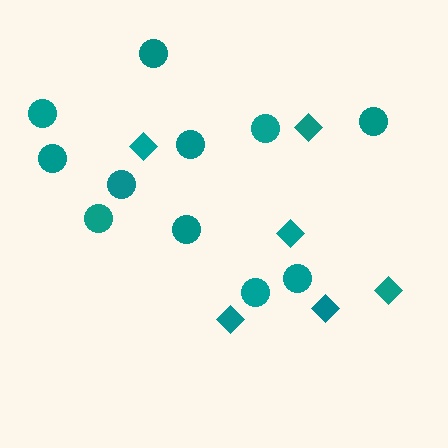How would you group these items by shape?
There are 2 groups: one group of circles (11) and one group of diamonds (6).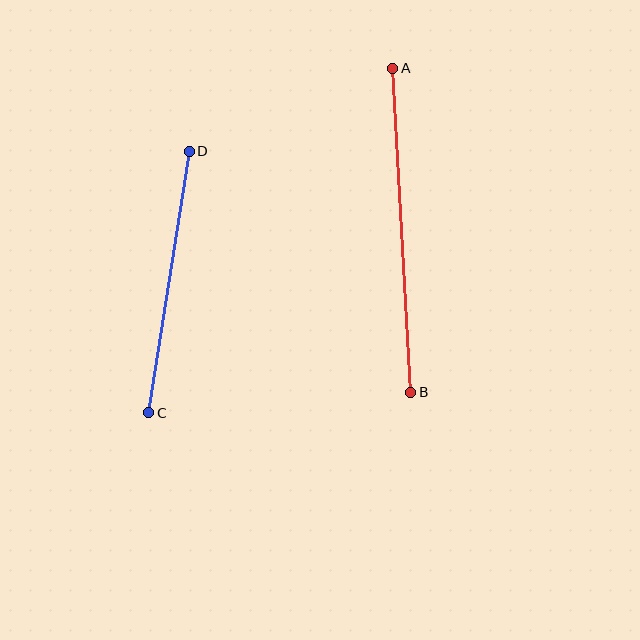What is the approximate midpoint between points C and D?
The midpoint is at approximately (169, 282) pixels.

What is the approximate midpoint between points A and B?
The midpoint is at approximately (402, 230) pixels.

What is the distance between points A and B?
The distance is approximately 324 pixels.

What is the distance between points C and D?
The distance is approximately 264 pixels.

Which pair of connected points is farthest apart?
Points A and B are farthest apart.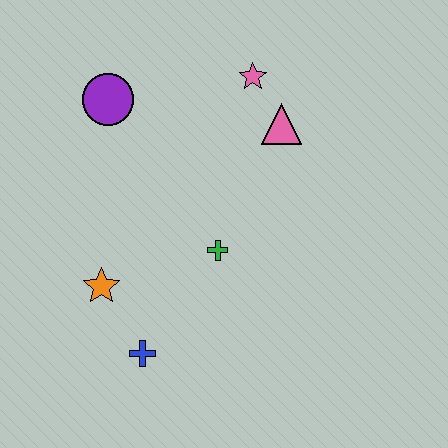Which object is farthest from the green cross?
The purple circle is farthest from the green cross.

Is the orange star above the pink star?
No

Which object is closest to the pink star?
The pink triangle is closest to the pink star.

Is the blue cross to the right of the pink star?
No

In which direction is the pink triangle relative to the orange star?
The pink triangle is to the right of the orange star.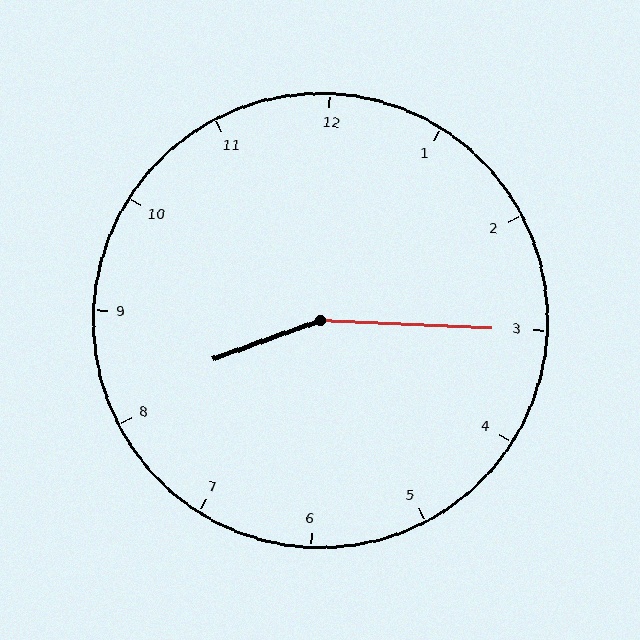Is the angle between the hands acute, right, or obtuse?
It is obtuse.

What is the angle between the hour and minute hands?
Approximately 158 degrees.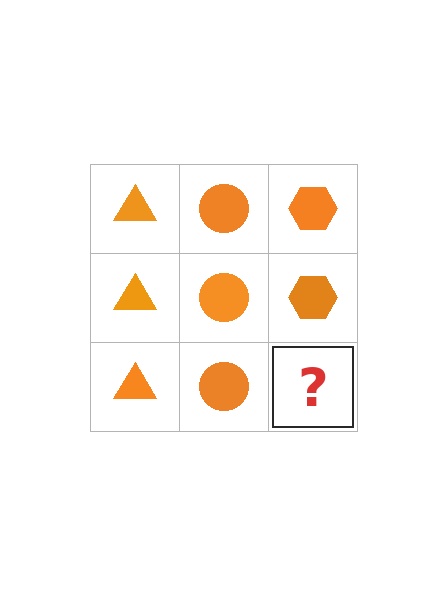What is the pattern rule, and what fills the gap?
The rule is that each column has a consistent shape. The gap should be filled with an orange hexagon.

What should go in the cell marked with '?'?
The missing cell should contain an orange hexagon.